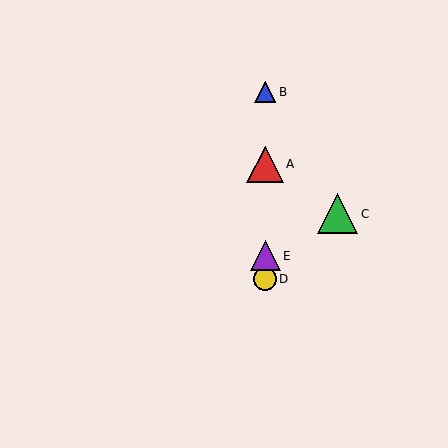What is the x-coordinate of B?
Object B is at x≈265.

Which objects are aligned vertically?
Objects A, B, D, E are aligned vertically.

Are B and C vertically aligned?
No, B is at x≈265 and C is at x≈338.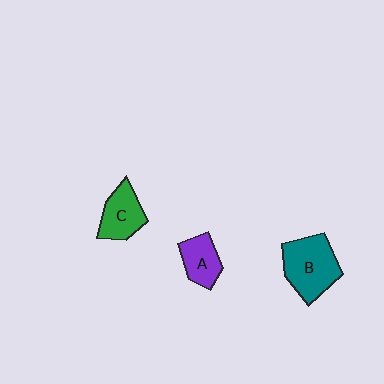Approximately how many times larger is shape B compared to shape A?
Approximately 1.7 times.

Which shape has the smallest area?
Shape A (purple).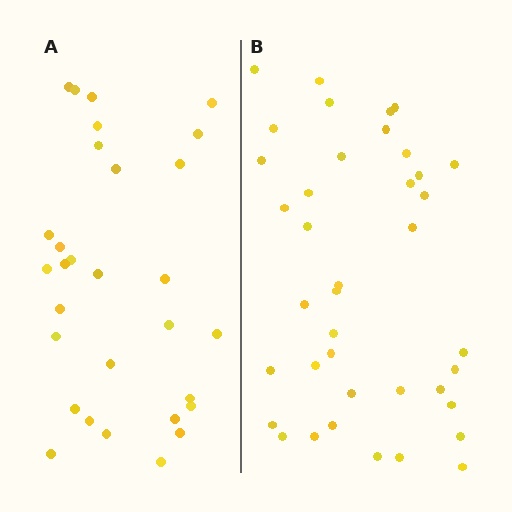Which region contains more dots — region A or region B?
Region B (the right region) has more dots.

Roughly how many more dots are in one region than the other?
Region B has roughly 8 or so more dots than region A.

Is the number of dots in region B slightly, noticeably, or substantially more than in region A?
Region B has noticeably more, but not dramatically so. The ratio is roughly 1.3 to 1.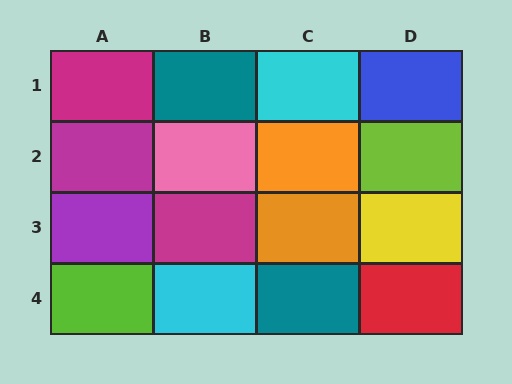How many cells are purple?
1 cell is purple.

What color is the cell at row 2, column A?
Magenta.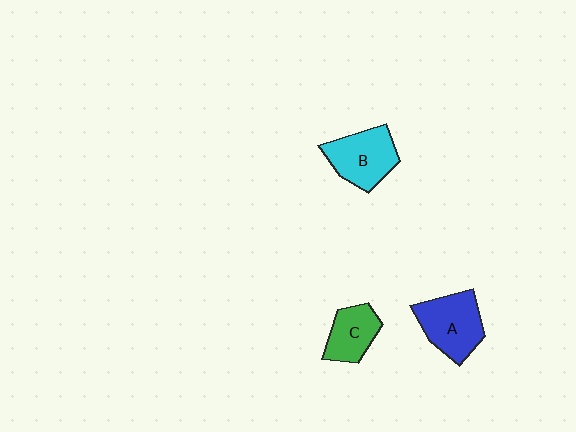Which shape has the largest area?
Shape A (blue).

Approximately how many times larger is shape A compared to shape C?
Approximately 1.4 times.